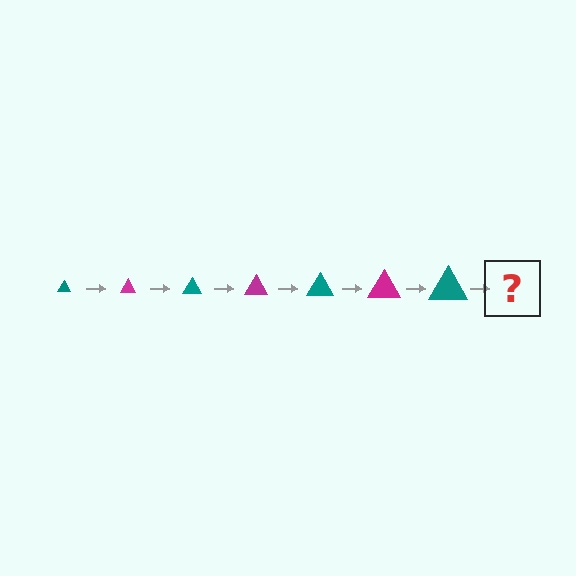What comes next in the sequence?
The next element should be a magenta triangle, larger than the previous one.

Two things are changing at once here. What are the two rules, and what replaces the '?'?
The two rules are that the triangle grows larger each step and the color cycles through teal and magenta. The '?' should be a magenta triangle, larger than the previous one.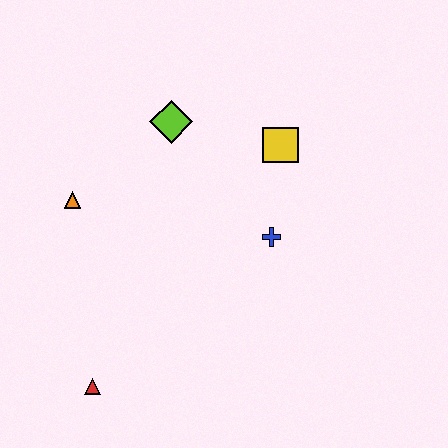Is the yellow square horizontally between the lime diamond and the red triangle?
No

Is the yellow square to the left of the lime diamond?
No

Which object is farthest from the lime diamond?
The red triangle is farthest from the lime diamond.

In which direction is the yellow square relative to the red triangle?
The yellow square is above the red triangle.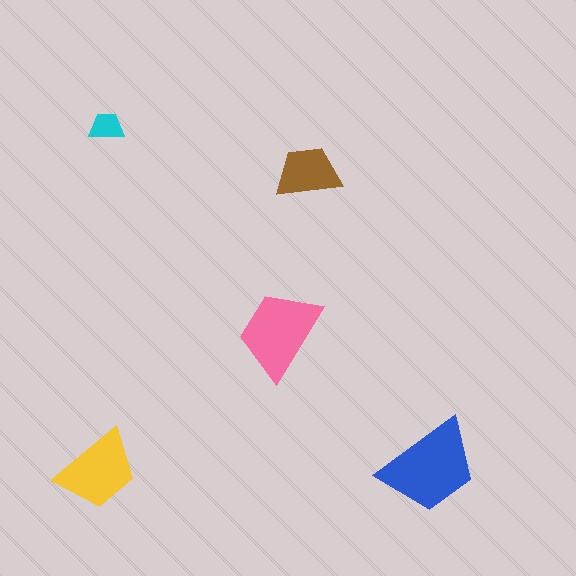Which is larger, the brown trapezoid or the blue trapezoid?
The blue one.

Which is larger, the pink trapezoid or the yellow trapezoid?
The pink one.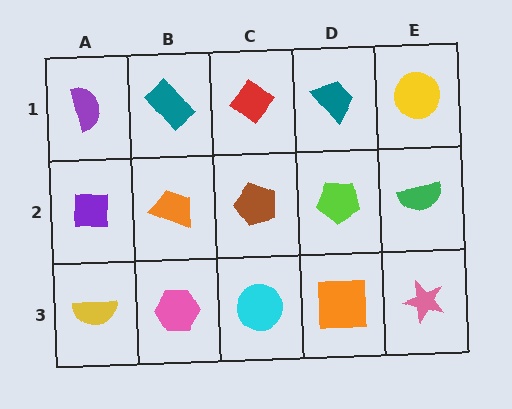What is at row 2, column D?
A lime pentagon.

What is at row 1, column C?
A red diamond.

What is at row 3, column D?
An orange square.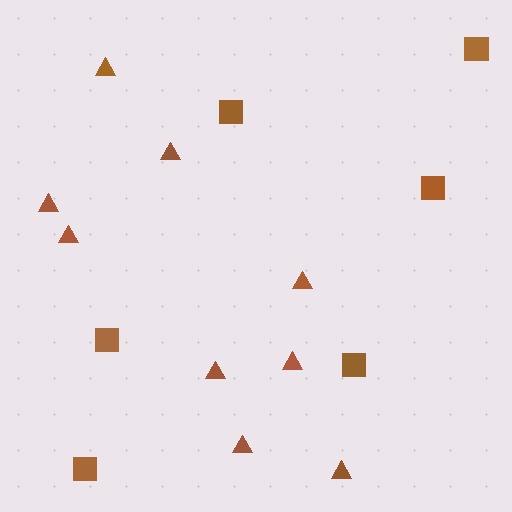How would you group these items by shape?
There are 2 groups: one group of squares (6) and one group of triangles (9).